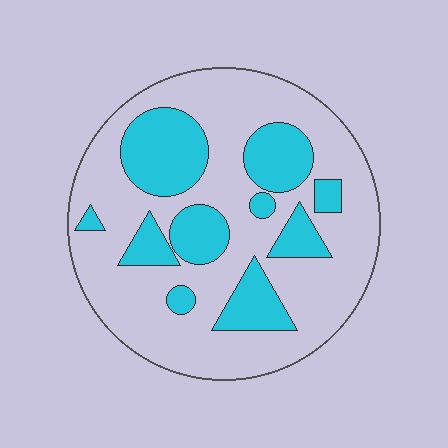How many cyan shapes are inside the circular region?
10.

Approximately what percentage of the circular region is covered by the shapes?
Approximately 30%.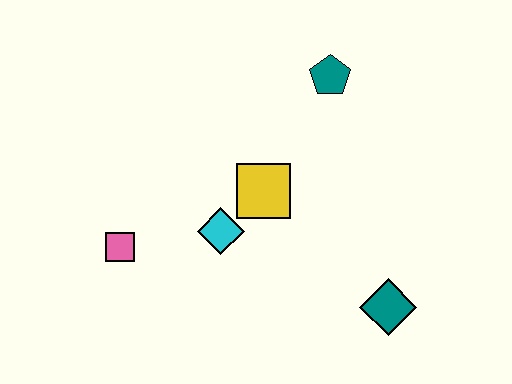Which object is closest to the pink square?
The cyan diamond is closest to the pink square.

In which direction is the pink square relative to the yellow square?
The pink square is to the left of the yellow square.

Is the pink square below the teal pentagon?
Yes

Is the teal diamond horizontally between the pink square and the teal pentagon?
No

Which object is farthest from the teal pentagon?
The pink square is farthest from the teal pentagon.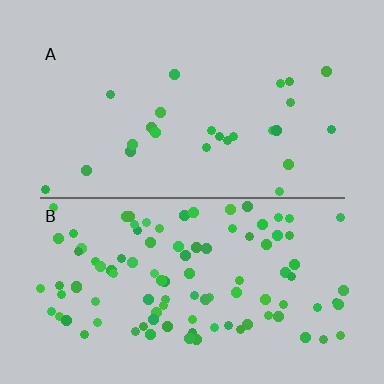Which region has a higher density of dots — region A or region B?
B (the bottom).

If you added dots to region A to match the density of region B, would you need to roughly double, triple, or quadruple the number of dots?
Approximately quadruple.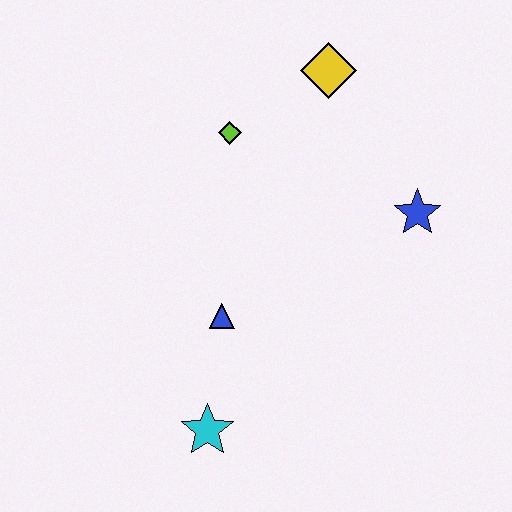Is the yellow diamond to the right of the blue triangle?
Yes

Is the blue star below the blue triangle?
No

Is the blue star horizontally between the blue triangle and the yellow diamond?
No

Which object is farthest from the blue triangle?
The yellow diamond is farthest from the blue triangle.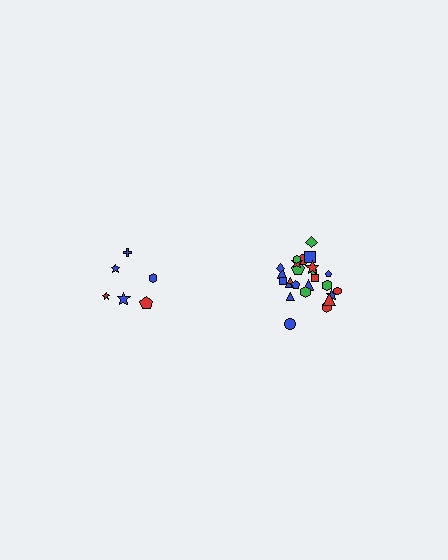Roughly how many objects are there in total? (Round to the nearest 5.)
Roughly 30 objects in total.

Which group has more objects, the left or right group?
The right group.